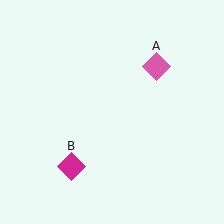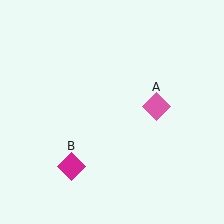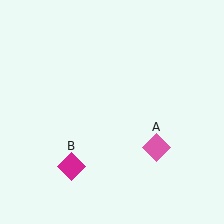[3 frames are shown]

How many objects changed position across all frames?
1 object changed position: pink diamond (object A).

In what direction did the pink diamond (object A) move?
The pink diamond (object A) moved down.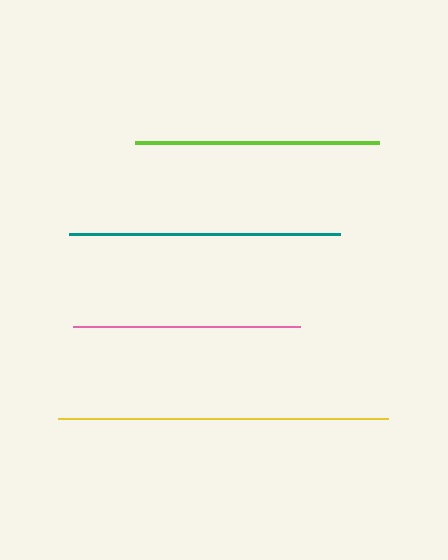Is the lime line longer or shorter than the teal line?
The teal line is longer than the lime line.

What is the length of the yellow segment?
The yellow segment is approximately 330 pixels long.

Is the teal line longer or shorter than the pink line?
The teal line is longer than the pink line.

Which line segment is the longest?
The yellow line is the longest at approximately 330 pixels.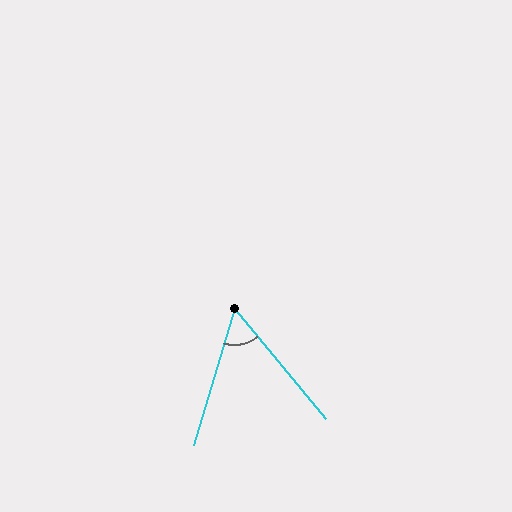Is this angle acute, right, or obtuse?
It is acute.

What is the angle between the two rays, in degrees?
Approximately 56 degrees.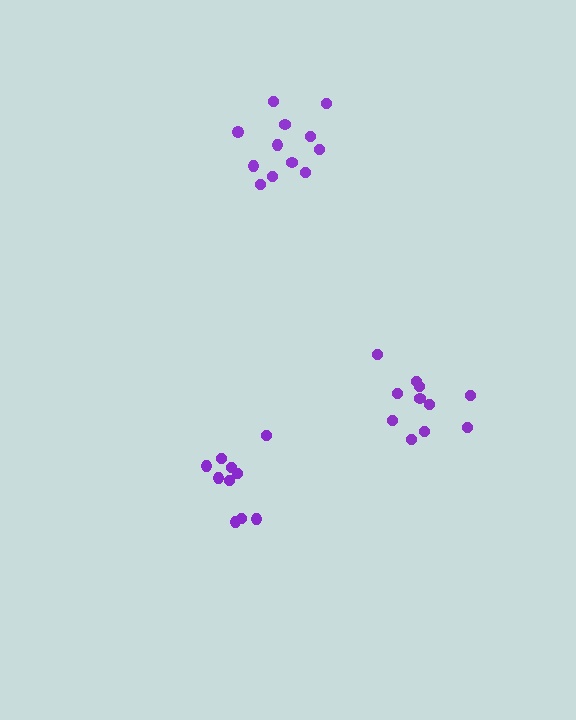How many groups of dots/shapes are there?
There are 3 groups.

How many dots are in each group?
Group 1: 11 dots, Group 2: 12 dots, Group 3: 10 dots (33 total).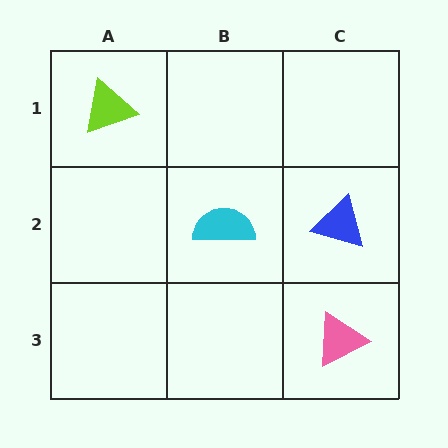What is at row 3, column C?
A pink triangle.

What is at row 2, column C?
A blue triangle.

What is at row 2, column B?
A cyan semicircle.